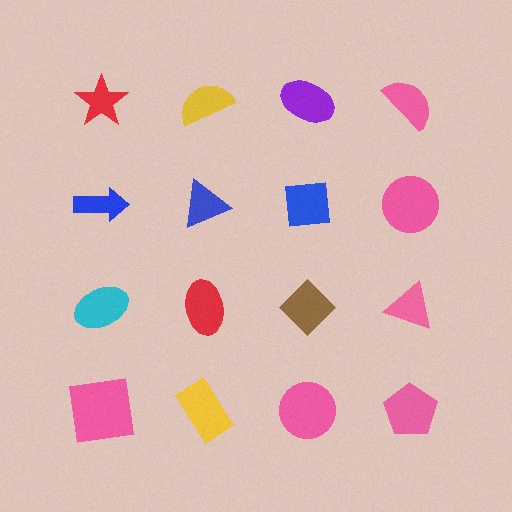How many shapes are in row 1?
4 shapes.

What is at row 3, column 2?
A red ellipse.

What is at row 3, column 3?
A brown diamond.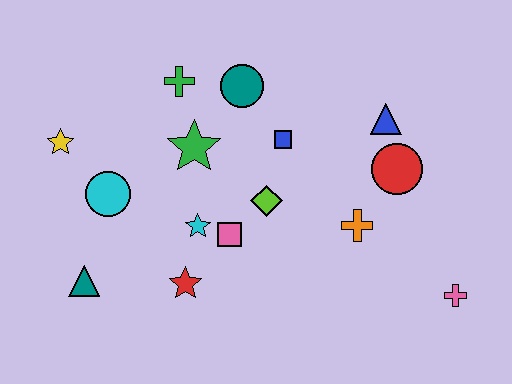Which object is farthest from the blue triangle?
The teal triangle is farthest from the blue triangle.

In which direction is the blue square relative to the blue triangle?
The blue square is to the left of the blue triangle.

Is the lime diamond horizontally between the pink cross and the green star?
Yes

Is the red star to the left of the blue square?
Yes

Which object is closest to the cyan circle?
The yellow star is closest to the cyan circle.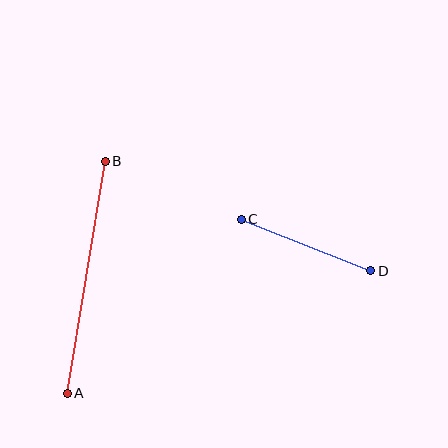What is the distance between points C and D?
The distance is approximately 140 pixels.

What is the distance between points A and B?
The distance is approximately 235 pixels.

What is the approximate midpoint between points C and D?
The midpoint is at approximately (306, 245) pixels.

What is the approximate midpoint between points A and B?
The midpoint is at approximately (86, 277) pixels.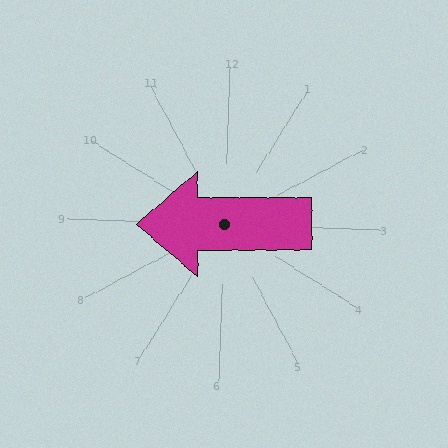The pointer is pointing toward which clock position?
Roughly 9 o'clock.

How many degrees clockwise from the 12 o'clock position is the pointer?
Approximately 268 degrees.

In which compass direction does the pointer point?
West.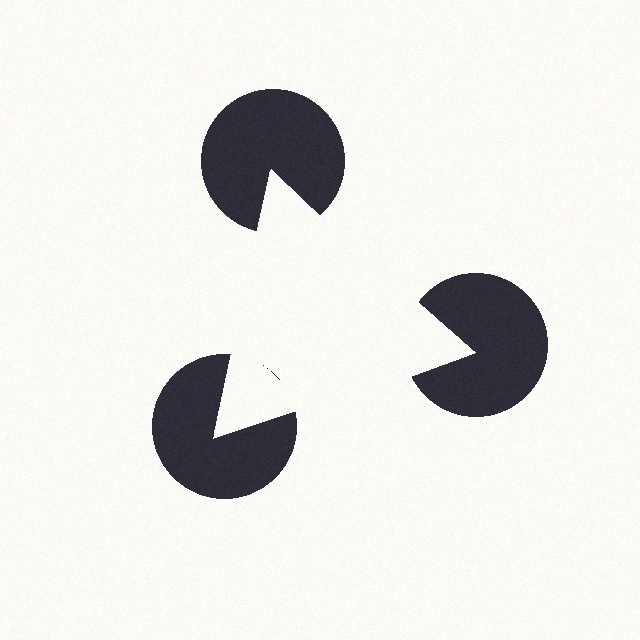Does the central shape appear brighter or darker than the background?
It typically appears slightly brighter than the background, even though no actual brightness change is drawn.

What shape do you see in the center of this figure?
An illusory triangle — its edges are inferred from the aligned wedge cuts in the pac-man discs, not physically drawn.